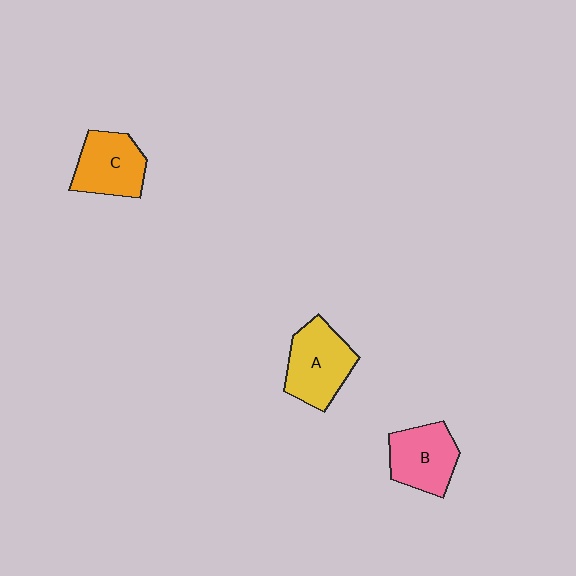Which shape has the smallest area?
Shape B (pink).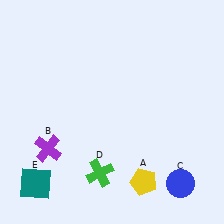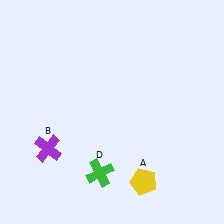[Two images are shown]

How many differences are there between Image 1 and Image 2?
There are 2 differences between the two images.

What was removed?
The teal square (E), the blue circle (C) were removed in Image 2.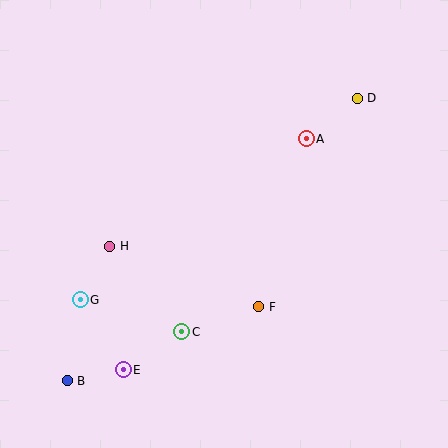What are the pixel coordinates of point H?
Point H is at (110, 246).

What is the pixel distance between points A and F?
The distance between A and F is 175 pixels.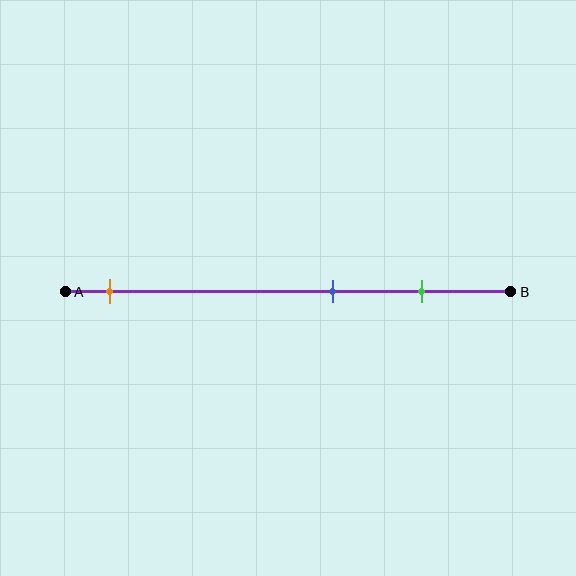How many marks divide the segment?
There are 3 marks dividing the segment.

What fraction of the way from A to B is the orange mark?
The orange mark is approximately 10% (0.1) of the way from A to B.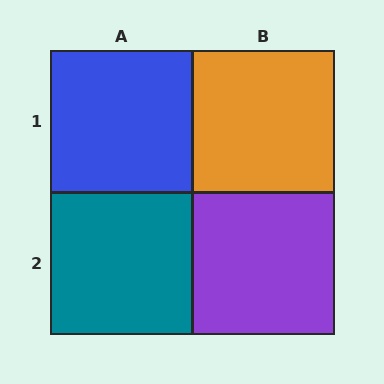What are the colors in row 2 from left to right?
Teal, purple.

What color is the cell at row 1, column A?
Blue.